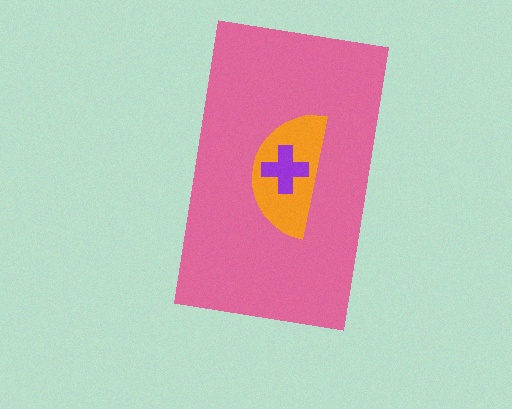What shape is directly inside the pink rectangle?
The orange semicircle.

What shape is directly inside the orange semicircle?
The purple cross.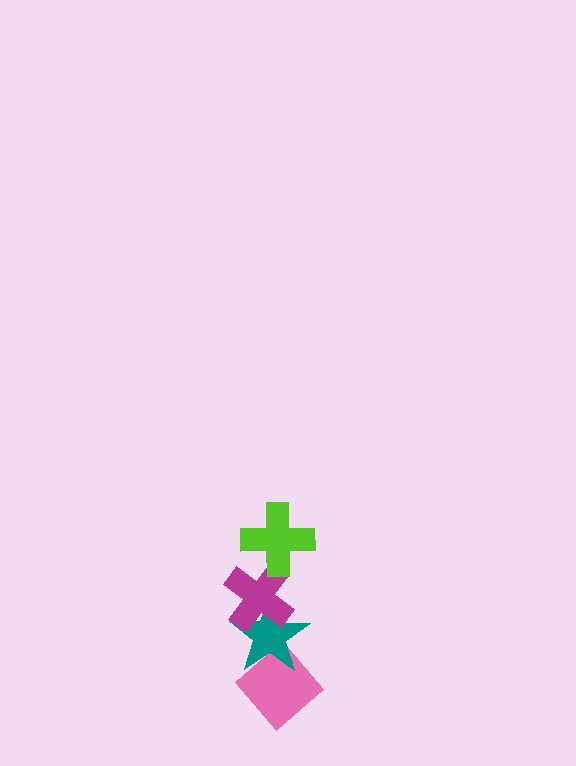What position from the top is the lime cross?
The lime cross is 1st from the top.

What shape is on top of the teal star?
The magenta cross is on top of the teal star.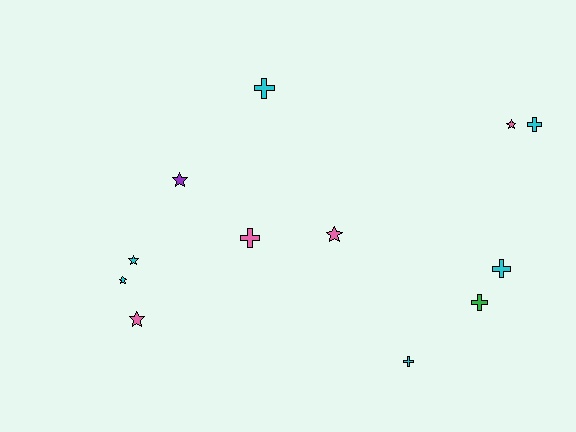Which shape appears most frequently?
Cross, with 6 objects.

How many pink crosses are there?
There is 1 pink cross.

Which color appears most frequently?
Cyan, with 6 objects.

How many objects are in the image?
There are 12 objects.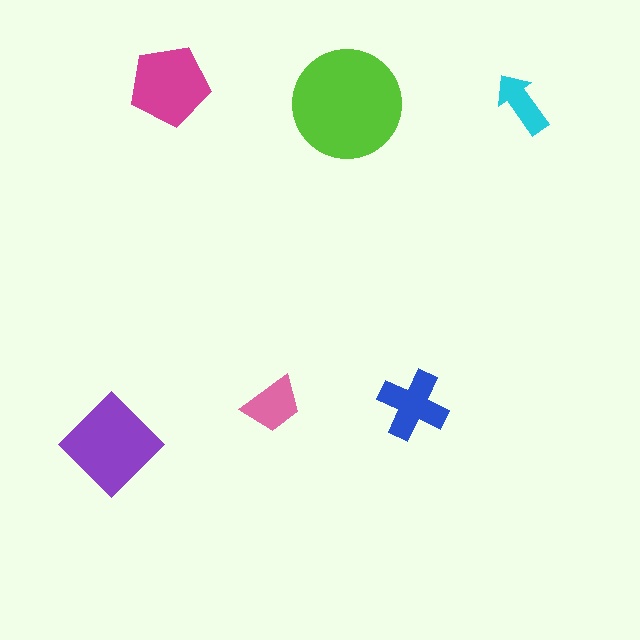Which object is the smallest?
The cyan arrow.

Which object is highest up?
The magenta pentagon is topmost.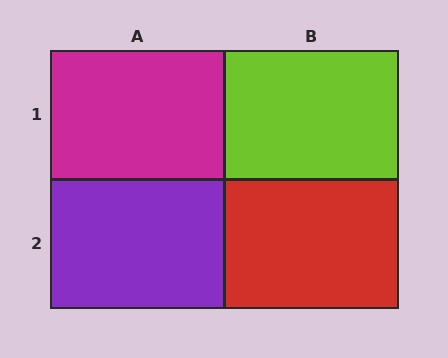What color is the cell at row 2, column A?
Purple.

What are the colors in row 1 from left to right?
Magenta, lime.